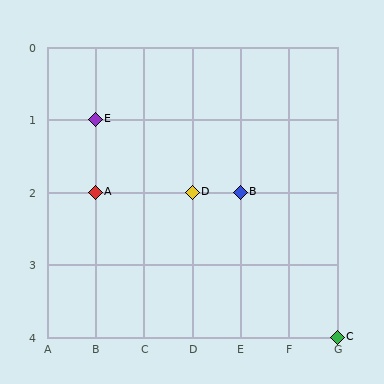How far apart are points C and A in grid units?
Points C and A are 5 columns and 2 rows apart (about 5.4 grid units diagonally).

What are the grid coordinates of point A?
Point A is at grid coordinates (B, 2).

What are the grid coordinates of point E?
Point E is at grid coordinates (B, 1).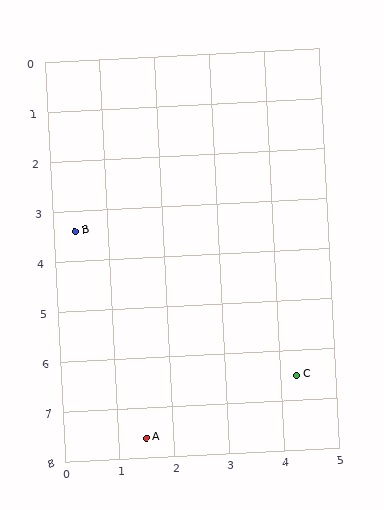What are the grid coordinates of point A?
Point A is at approximately (1.5, 7.6).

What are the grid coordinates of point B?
Point B is at approximately (0.4, 3.4).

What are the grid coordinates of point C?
Point C is at approximately (4.3, 6.5).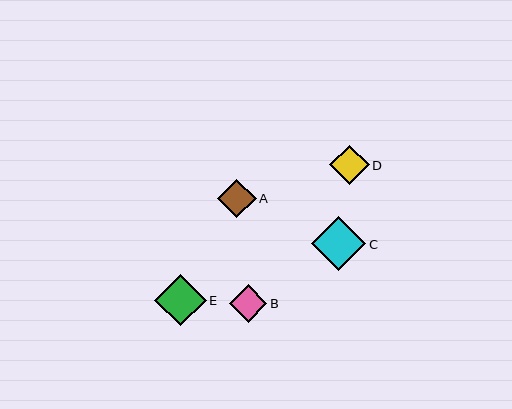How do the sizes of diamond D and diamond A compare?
Diamond D and diamond A are approximately the same size.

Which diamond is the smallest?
Diamond B is the smallest with a size of approximately 37 pixels.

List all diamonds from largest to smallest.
From largest to smallest: C, E, D, A, B.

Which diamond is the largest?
Diamond C is the largest with a size of approximately 54 pixels.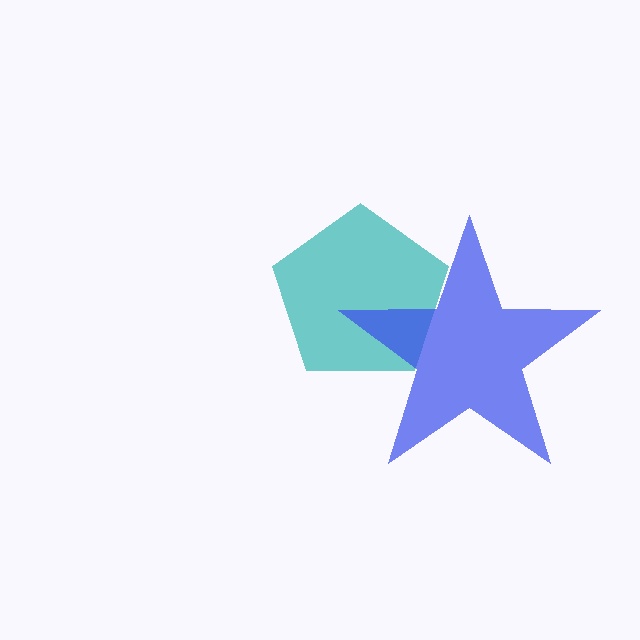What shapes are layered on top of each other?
The layered shapes are: a teal pentagon, a blue star.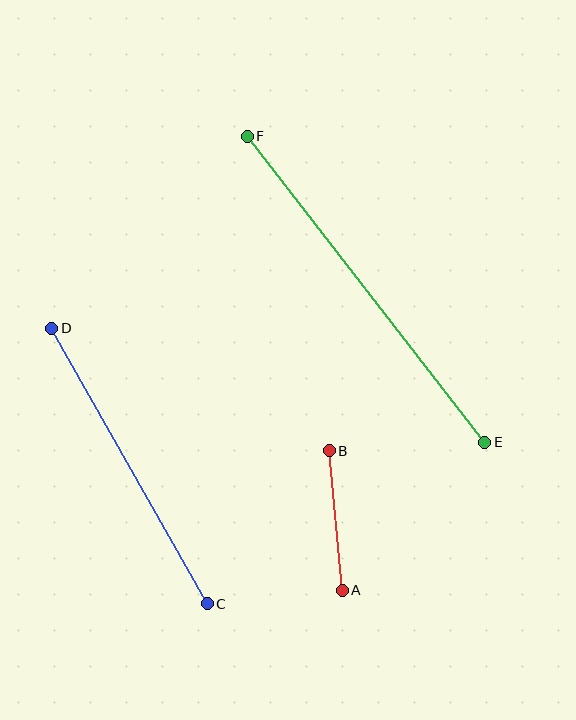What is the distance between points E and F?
The distance is approximately 388 pixels.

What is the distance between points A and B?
The distance is approximately 140 pixels.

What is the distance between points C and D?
The distance is approximately 316 pixels.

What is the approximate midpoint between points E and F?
The midpoint is at approximately (366, 289) pixels.